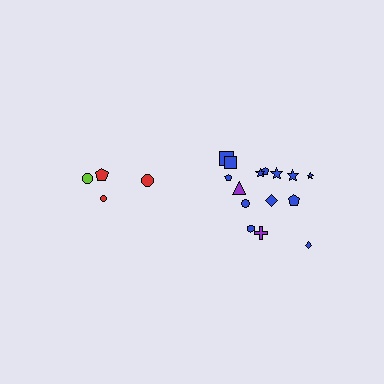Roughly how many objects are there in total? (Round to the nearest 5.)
Roughly 20 objects in total.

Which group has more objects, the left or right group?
The right group.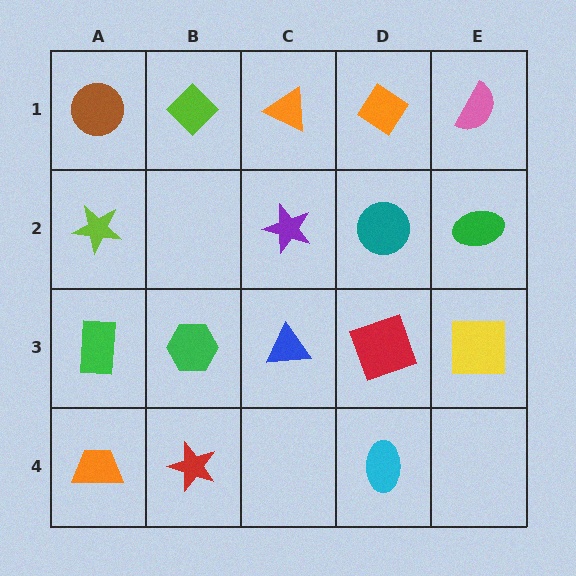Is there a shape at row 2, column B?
No, that cell is empty.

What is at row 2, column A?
A lime star.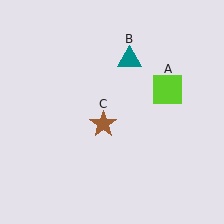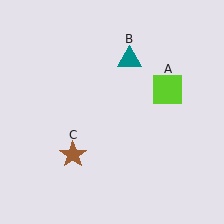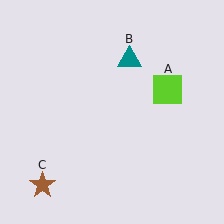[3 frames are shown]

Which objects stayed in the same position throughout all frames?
Lime square (object A) and teal triangle (object B) remained stationary.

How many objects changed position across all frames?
1 object changed position: brown star (object C).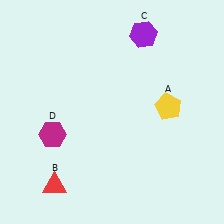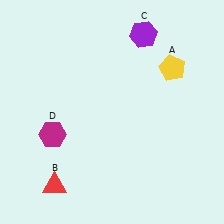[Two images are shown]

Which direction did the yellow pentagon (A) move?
The yellow pentagon (A) moved up.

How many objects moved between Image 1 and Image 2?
1 object moved between the two images.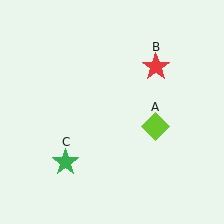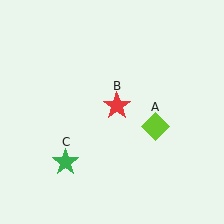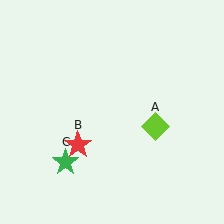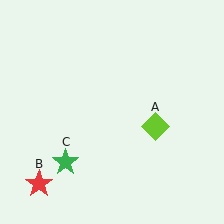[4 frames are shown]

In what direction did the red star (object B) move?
The red star (object B) moved down and to the left.